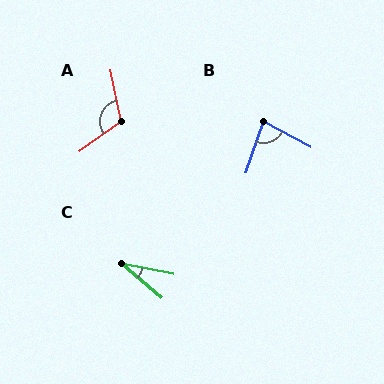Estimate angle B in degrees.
Approximately 81 degrees.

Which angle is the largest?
A, at approximately 114 degrees.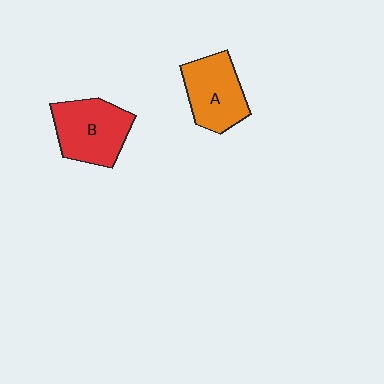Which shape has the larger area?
Shape B (red).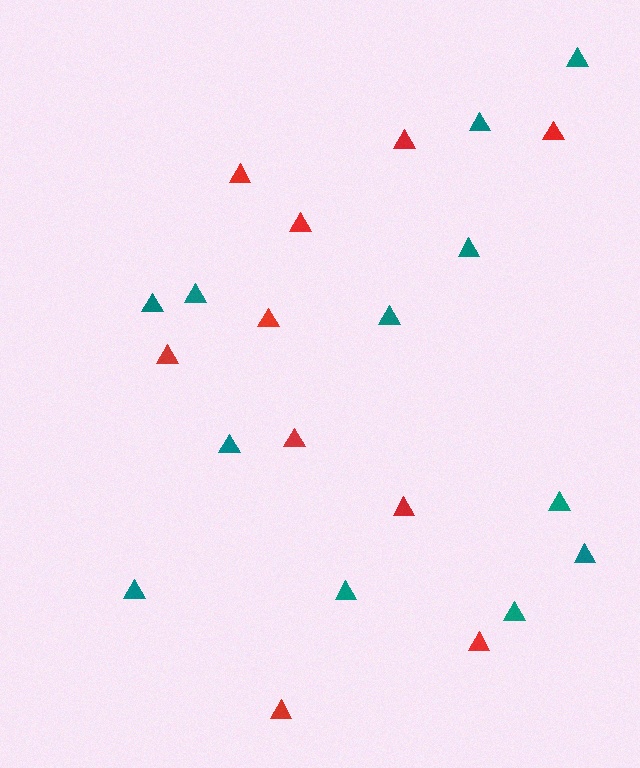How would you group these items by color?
There are 2 groups: one group of teal triangles (12) and one group of red triangles (10).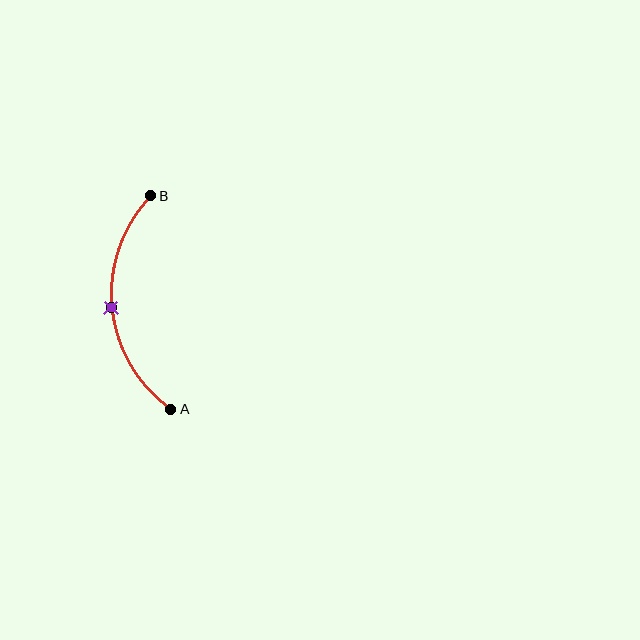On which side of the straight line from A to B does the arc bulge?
The arc bulges to the left of the straight line connecting A and B.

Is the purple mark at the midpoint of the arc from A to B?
Yes. The purple mark lies on the arc at equal arc-length from both A and B — it is the arc midpoint.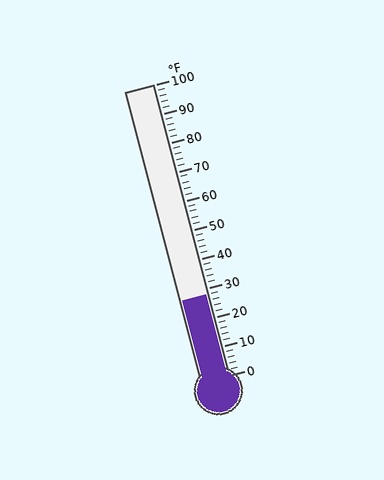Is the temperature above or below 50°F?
The temperature is below 50°F.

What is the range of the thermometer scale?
The thermometer scale ranges from 0°F to 100°F.